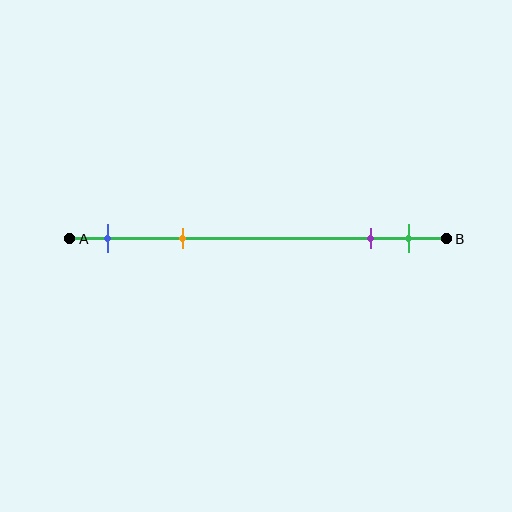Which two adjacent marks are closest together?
The purple and green marks are the closest adjacent pair.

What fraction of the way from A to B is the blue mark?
The blue mark is approximately 10% (0.1) of the way from A to B.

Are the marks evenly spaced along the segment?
No, the marks are not evenly spaced.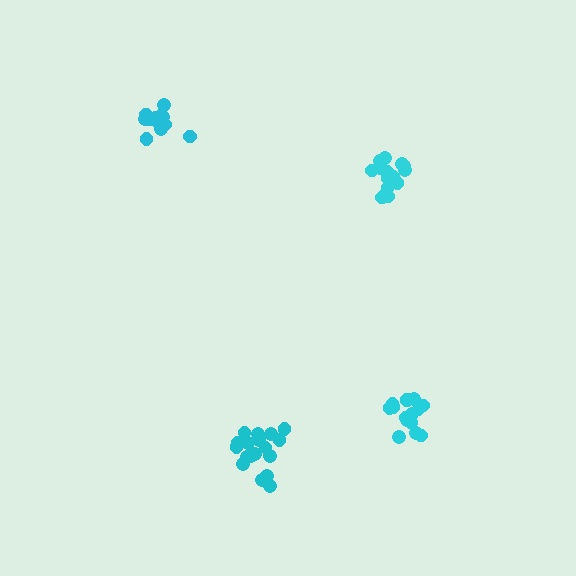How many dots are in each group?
Group 1: 15 dots, Group 2: 19 dots, Group 3: 16 dots, Group 4: 13 dots (63 total).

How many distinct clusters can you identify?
There are 4 distinct clusters.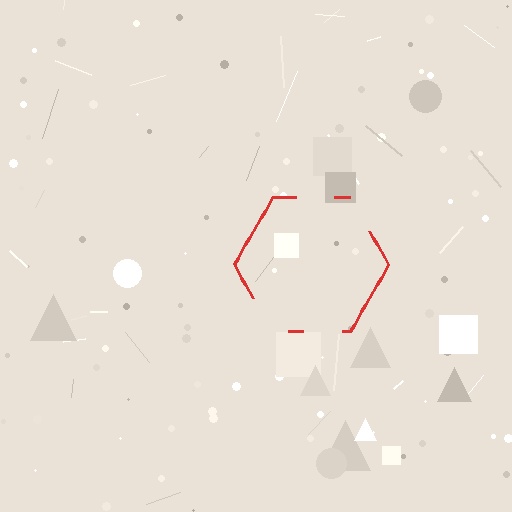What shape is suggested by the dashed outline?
The dashed outline suggests a hexagon.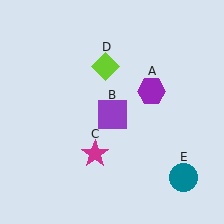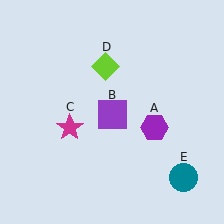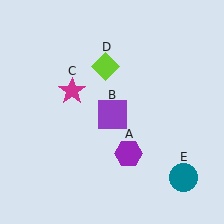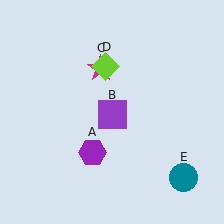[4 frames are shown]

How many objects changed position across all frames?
2 objects changed position: purple hexagon (object A), magenta star (object C).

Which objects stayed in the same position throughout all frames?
Purple square (object B) and lime diamond (object D) and teal circle (object E) remained stationary.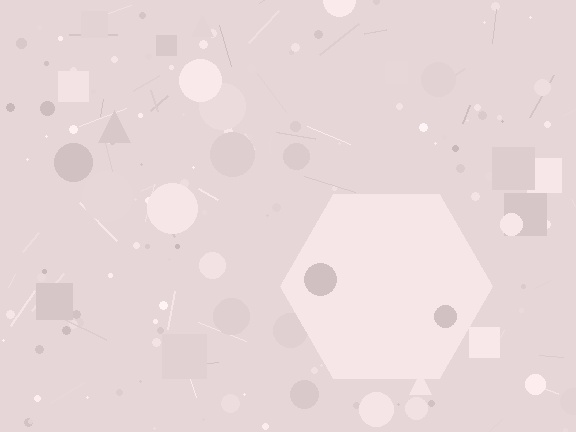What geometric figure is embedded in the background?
A hexagon is embedded in the background.